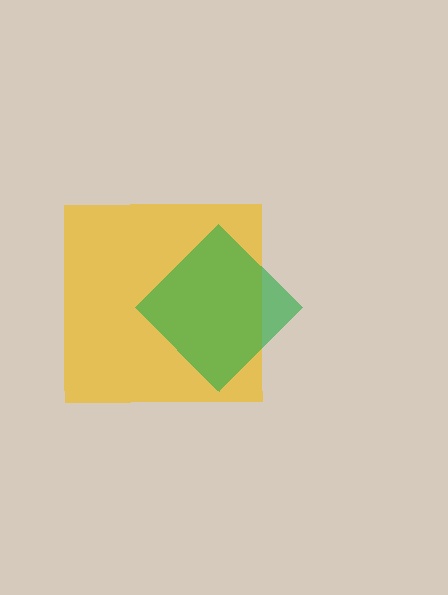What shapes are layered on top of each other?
The layered shapes are: a yellow square, a green diamond.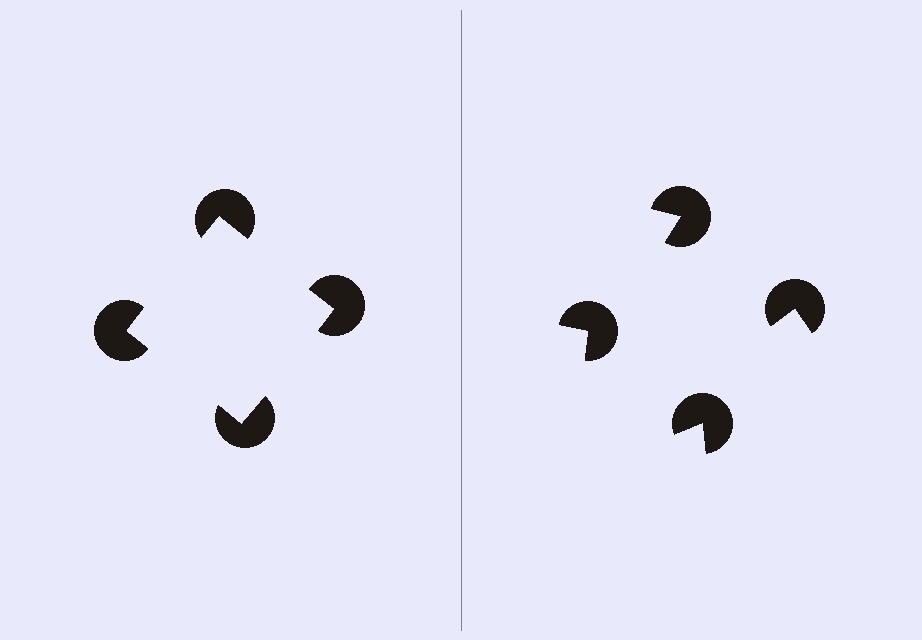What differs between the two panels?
The pac-man discs are positioned identically on both sides; only the wedge orientations differ. On the left they align to a square; on the right they are misaligned.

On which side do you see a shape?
An illusory square appears on the left side. On the right side the wedge cuts are rotated, so no coherent shape forms.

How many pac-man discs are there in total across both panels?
8 — 4 on each side.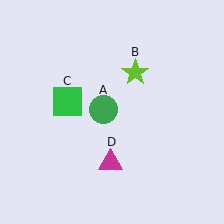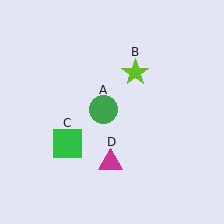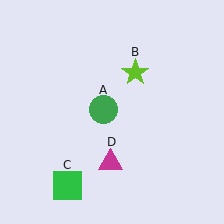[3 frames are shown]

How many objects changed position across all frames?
1 object changed position: green square (object C).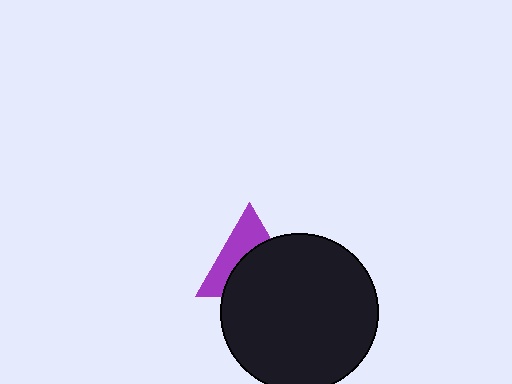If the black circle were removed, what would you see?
You would see the complete purple triangle.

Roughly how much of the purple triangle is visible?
A small part of it is visible (roughly 44%).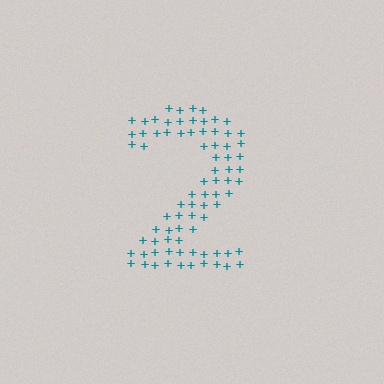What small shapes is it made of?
It is made of small plus signs.